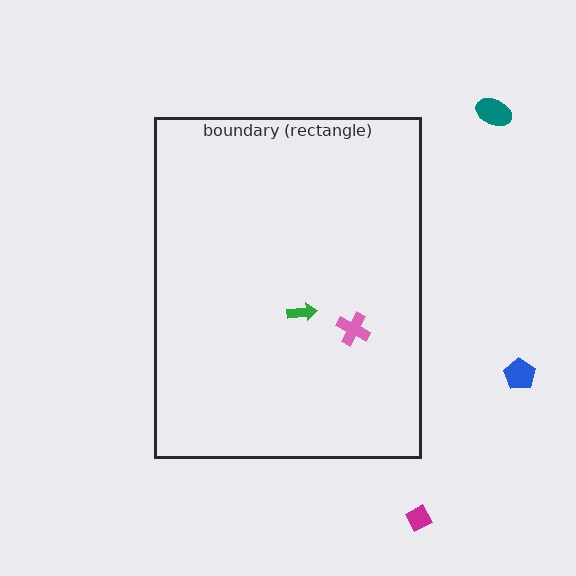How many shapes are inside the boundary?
2 inside, 3 outside.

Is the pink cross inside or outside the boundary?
Inside.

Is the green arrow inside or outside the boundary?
Inside.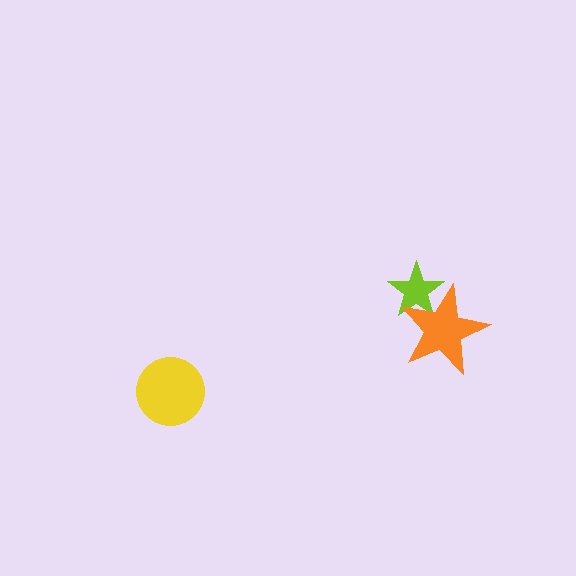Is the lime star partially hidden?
Yes, it is partially covered by another shape.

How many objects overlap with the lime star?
1 object overlaps with the lime star.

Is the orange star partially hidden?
No, no other shape covers it.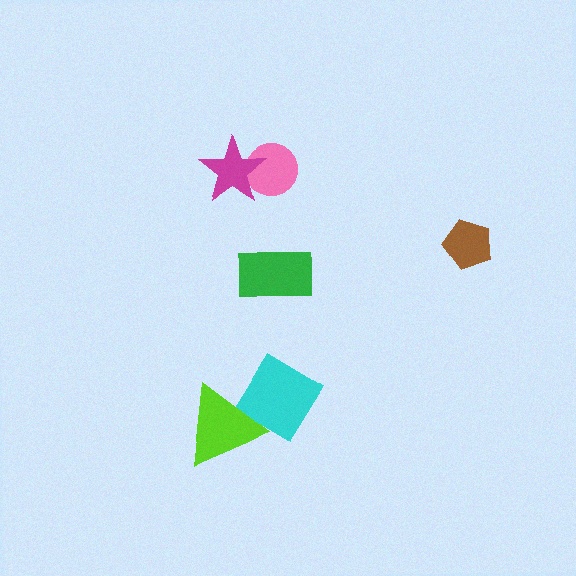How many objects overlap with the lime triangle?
1 object overlaps with the lime triangle.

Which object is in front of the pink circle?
The magenta star is in front of the pink circle.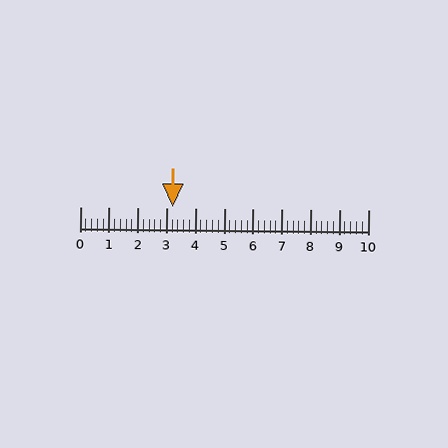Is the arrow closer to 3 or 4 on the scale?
The arrow is closer to 3.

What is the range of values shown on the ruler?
The ruler shows values from 0 to 10.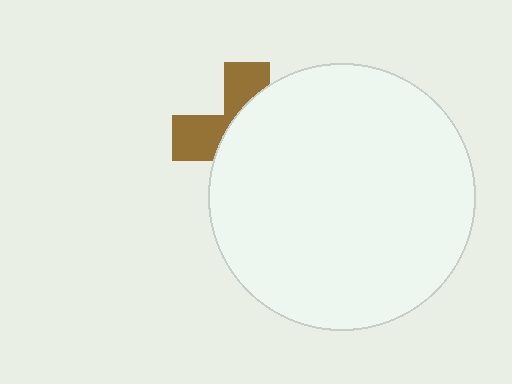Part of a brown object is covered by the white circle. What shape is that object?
It is a cross.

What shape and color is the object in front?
The object in front is a white circle.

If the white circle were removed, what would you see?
You would see the complete brown cross.